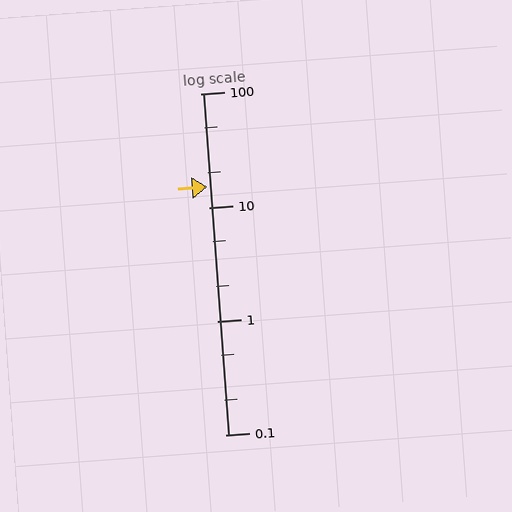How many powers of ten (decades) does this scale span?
The scale spans 3 decades, from 0.1 to 100.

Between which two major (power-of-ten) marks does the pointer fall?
The pointer is between 10 and 100.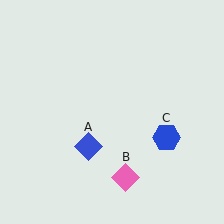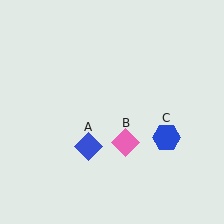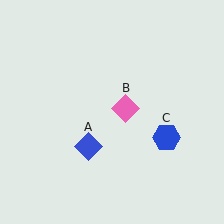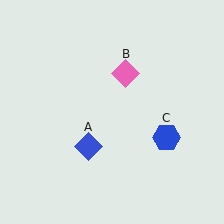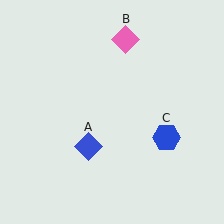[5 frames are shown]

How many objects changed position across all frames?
1 object changed position: pink diamond (object B).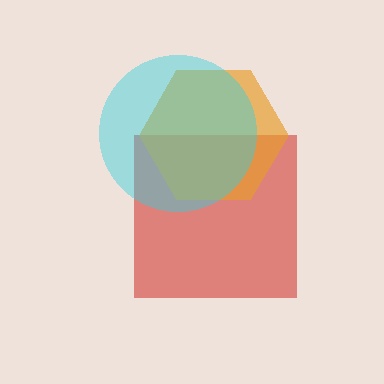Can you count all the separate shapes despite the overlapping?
Yes, there are 3 separate shapes.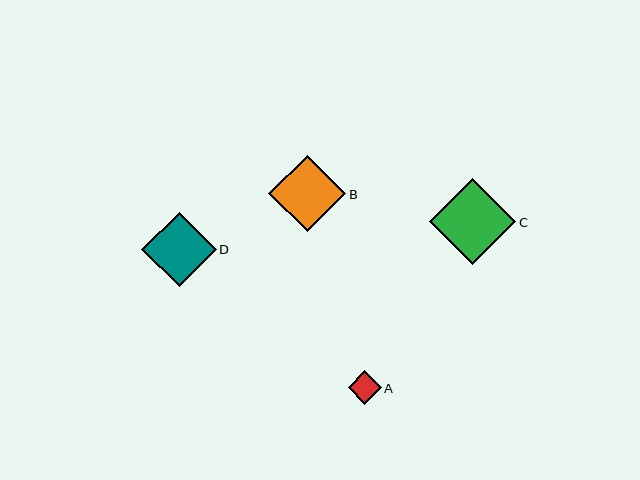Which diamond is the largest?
Diamond C is the largest with a size of approximately 86 pixels.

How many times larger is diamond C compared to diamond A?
Diamond C is approximately 2.6 times the size of diamond A.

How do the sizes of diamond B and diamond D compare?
Diamond B and diamond D are approximately the same size.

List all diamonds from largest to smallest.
From largest to smallest: C, B, D, A.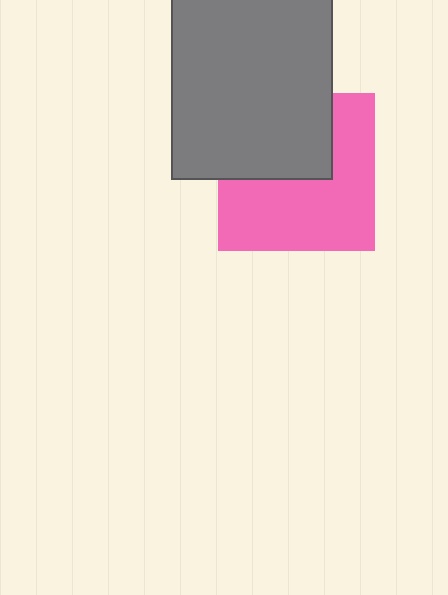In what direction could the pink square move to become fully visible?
The pink square could move down. That would shift it out from behind the gray rectangle entirely.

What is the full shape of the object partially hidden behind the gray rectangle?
The partially hidden object is a pink square.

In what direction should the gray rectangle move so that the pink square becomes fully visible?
The gray rectangle should move up. That is the shortest direction to clear the overlap and leave the pink square fully visible.